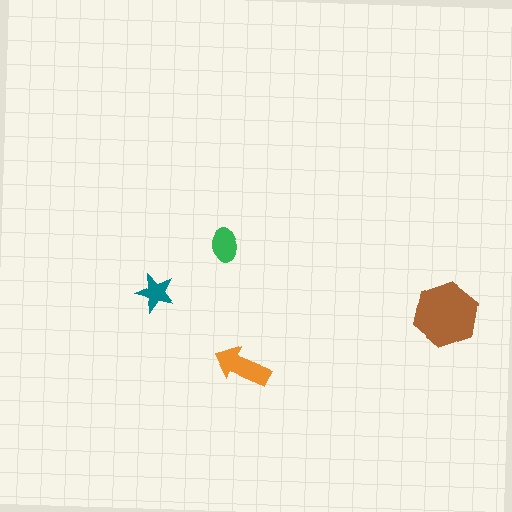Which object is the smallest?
The teal star.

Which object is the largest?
The brown hexagon.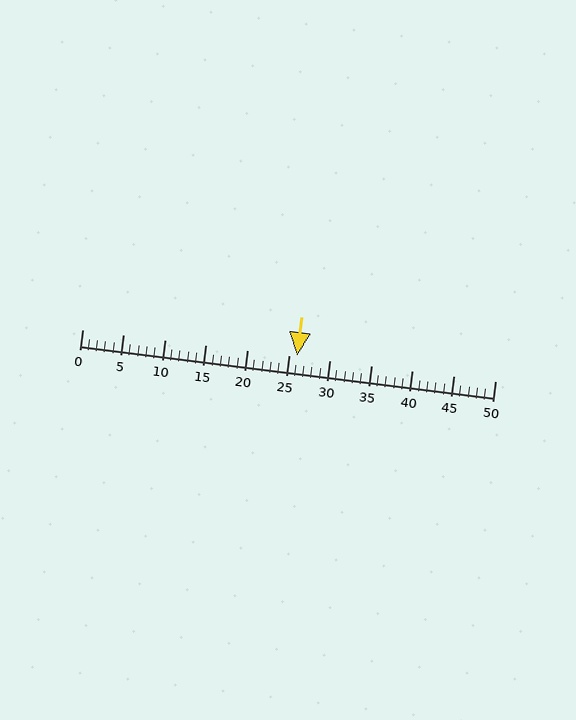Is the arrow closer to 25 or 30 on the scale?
The arrow is closer to 25.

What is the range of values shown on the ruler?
The ruler shows values from 0 to 50.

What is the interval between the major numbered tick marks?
The major tick marks are spaced 5 units apart.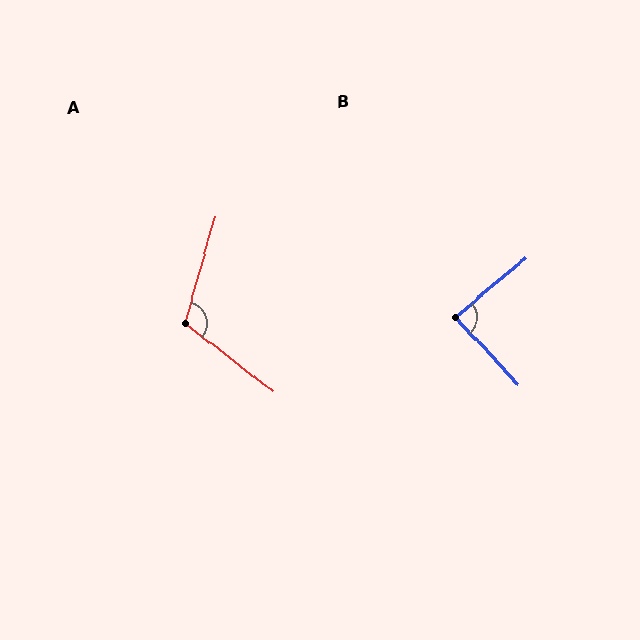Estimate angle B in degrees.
Approximately 87 degrees.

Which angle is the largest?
A, at approximately 112 degrees.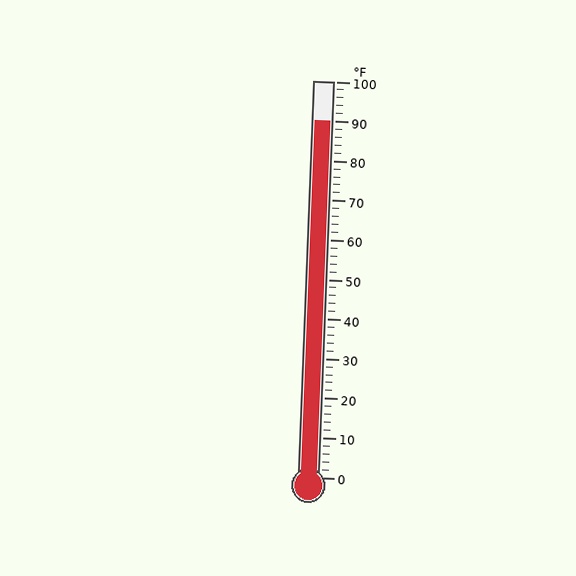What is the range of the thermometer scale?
The thermometer scale ranges from 0°F to 100°F.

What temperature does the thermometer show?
The thermometer shows approximately 90°F.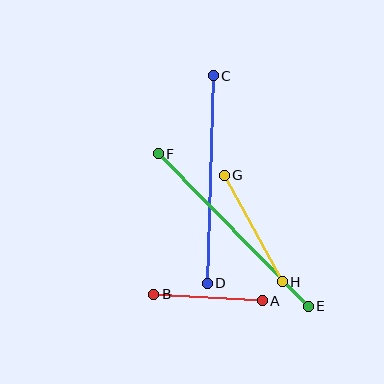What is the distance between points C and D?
The distance is approximately 208 pixels.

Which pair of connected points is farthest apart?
Points E and F are farthest apart.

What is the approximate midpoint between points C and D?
The midpoint is at approximately (210, 179) pixels.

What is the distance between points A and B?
The distance is approximately 109 pixels.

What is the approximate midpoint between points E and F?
The midpoint is at approximately (233, 230) pixels.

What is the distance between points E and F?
The distance is approximately 214 pixels.